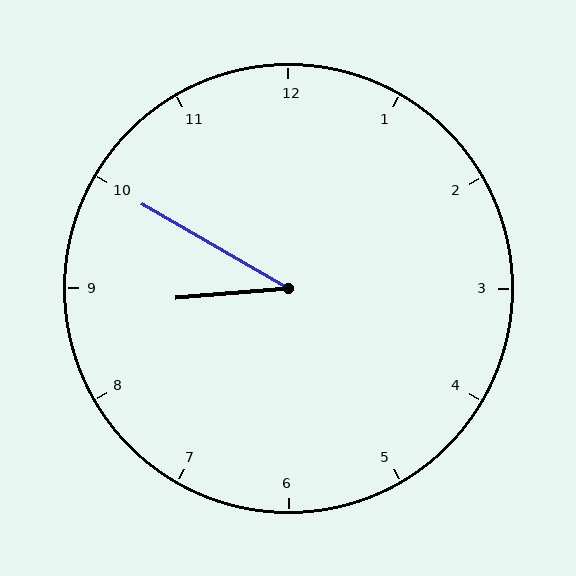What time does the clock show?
8:50.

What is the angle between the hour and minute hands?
Approximately 35 degrees.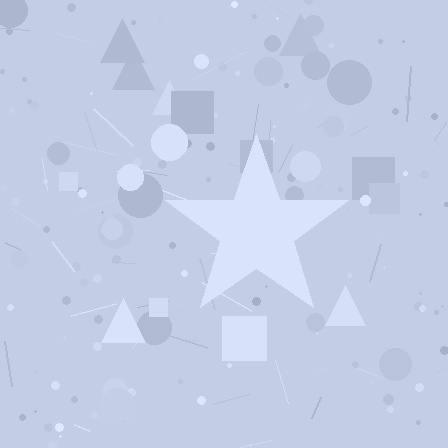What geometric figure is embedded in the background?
A star is embedded in the background.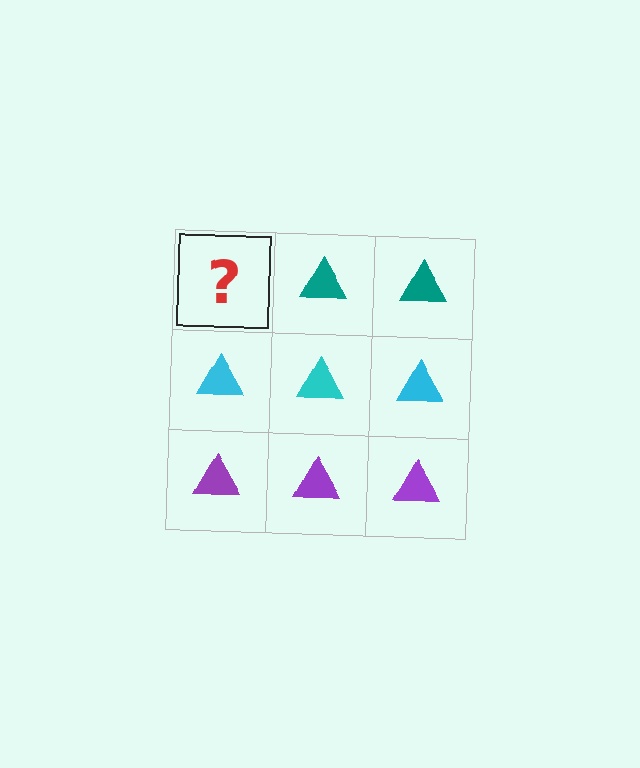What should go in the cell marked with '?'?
The missing cell should contain a teal triangle.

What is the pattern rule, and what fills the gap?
The rule is that each row has a consistent color. The gap should be filled with a teal triangle.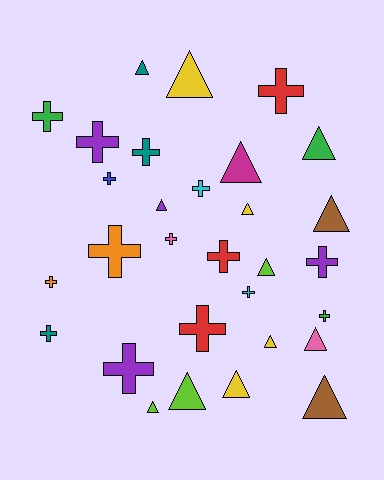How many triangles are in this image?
There are 14 triangles.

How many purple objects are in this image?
There are 4 purple objects.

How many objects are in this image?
There are 30 objects.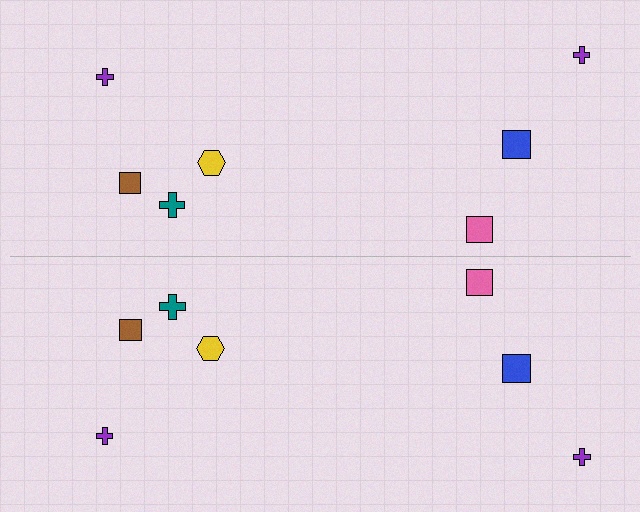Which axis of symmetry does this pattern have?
The pattern has a horizontal axis of symmetry running through the center of the image.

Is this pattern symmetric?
Yes, this pattern has bilateral (reflection) symmetry.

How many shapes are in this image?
There are 14 shapes in this image.